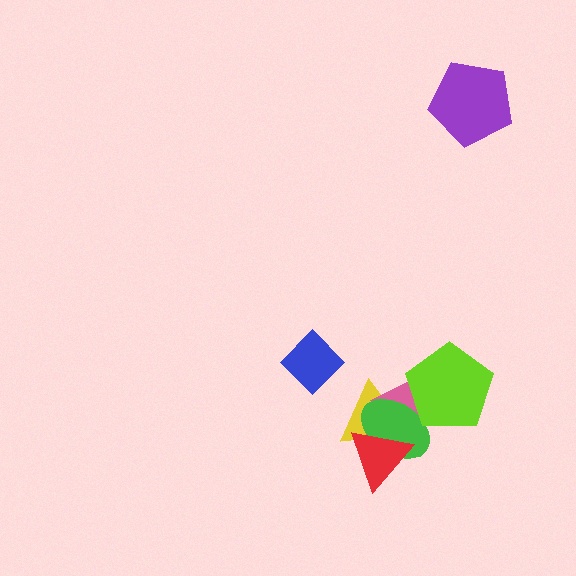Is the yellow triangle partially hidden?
Yes, it is partially covered by another shape.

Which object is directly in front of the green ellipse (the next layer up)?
The lime pentagon is directly in front of the green ellipse.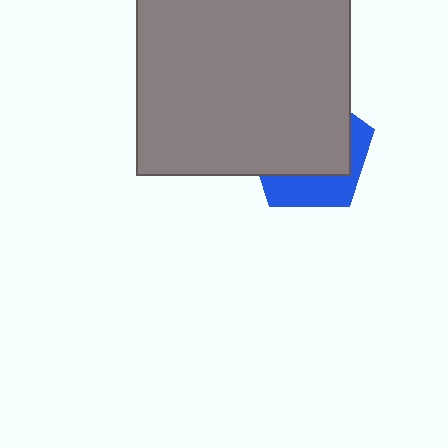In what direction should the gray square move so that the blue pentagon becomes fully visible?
The gray square should move toward the upper-left. That is the shortest direction to clear the overlap and leave the blue pentagon fully visible.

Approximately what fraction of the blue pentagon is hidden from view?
Roughly 66% of the blue pentagon is hidden behind the gray square.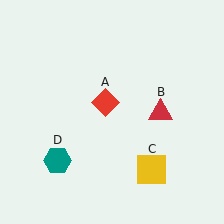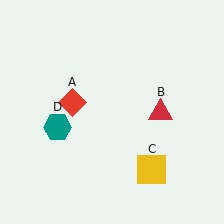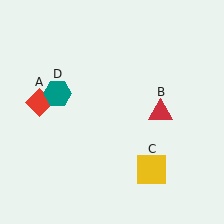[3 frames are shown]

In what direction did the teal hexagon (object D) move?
The teal hexagon (object D) moved up.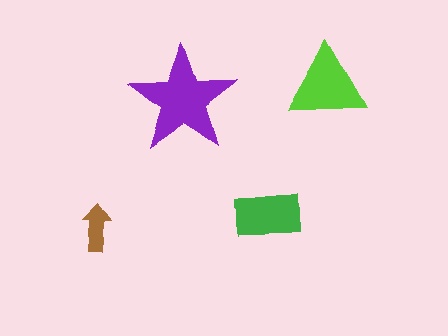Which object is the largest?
The purple star.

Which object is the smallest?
The brown arrow.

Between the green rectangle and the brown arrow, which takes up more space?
The green rectangle.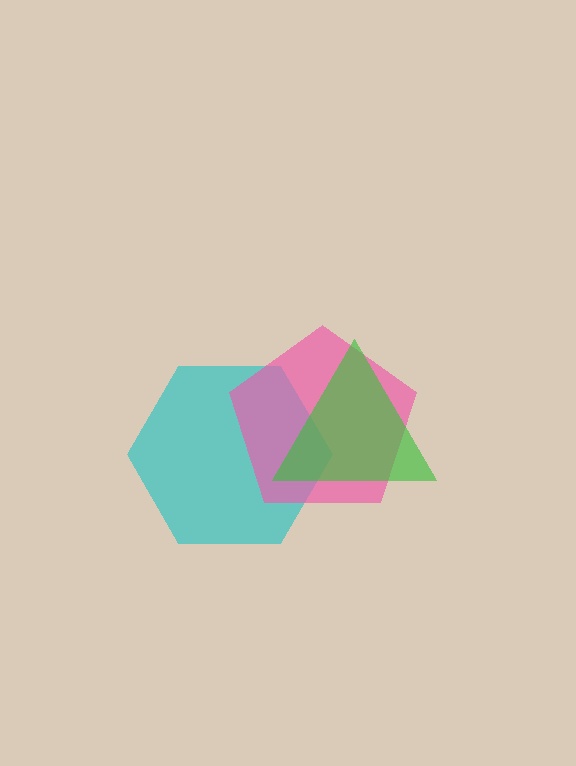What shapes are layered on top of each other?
The layered shapes are: a cyan hexagon, a pink pentagon, a green triangle.